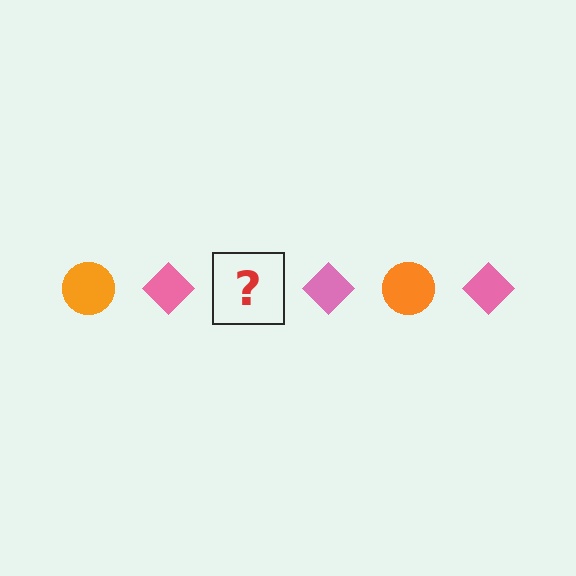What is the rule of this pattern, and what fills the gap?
The rule is that the pattern alternates between orange circle and pink diamond. The gap should be filled with an orange circle.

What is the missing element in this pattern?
The missing element is an orange circle.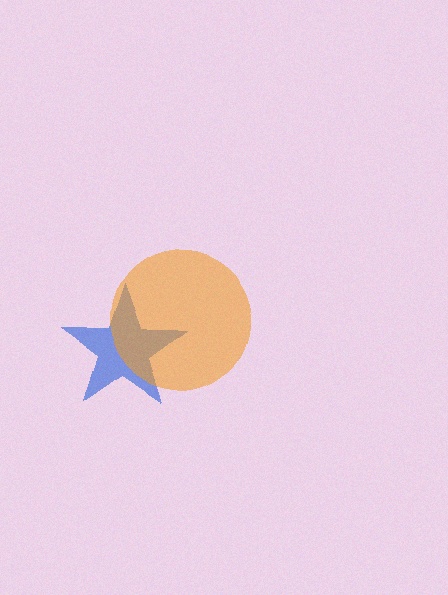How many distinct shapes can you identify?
There are 2 distinct shapes: a blue star, an orange circle.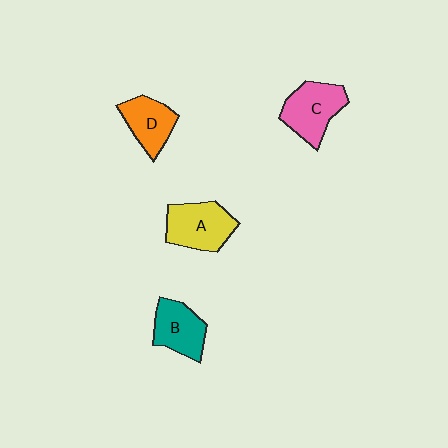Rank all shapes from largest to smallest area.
From largest to smallest: A (yellow), C (pink), B (teal), D (orange).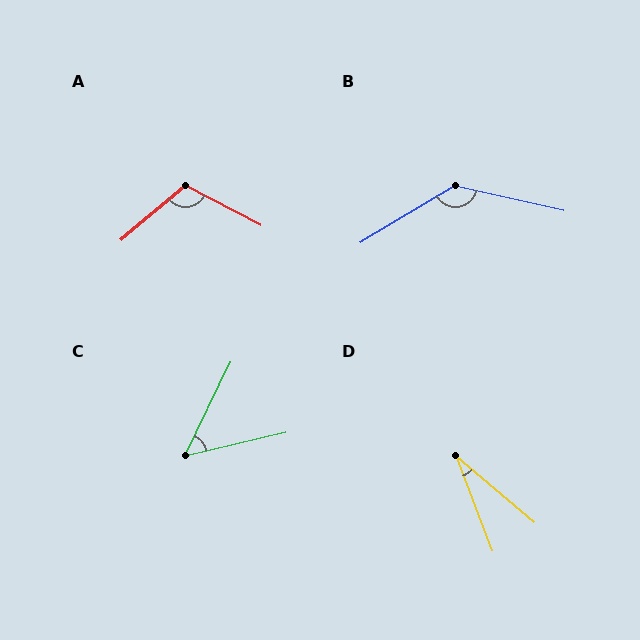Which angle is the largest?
B, at approximately 136 degrees.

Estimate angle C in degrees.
Approximately 51 degrees.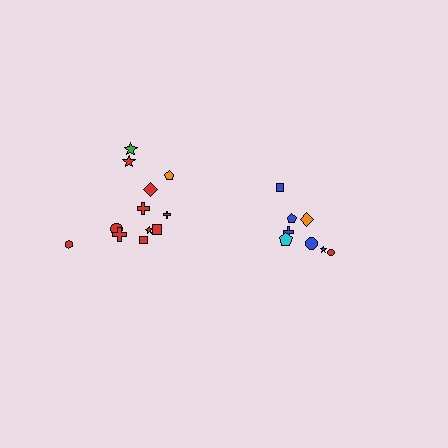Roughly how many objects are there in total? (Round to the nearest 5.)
Roughly 20 objects in total.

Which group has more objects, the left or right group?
The left group.